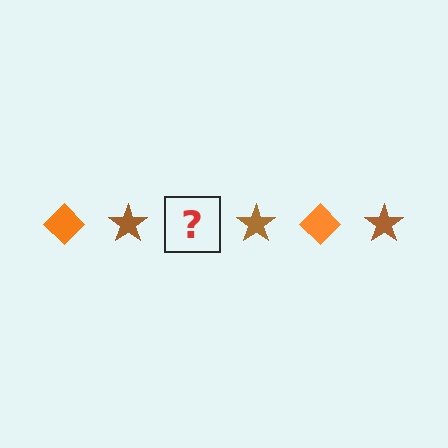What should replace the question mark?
The question mark should be replaced with an orange diamond.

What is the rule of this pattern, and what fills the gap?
The rule is that the pattern alternates between orange diamond and brown star. The gap should be filled with an orange diamond.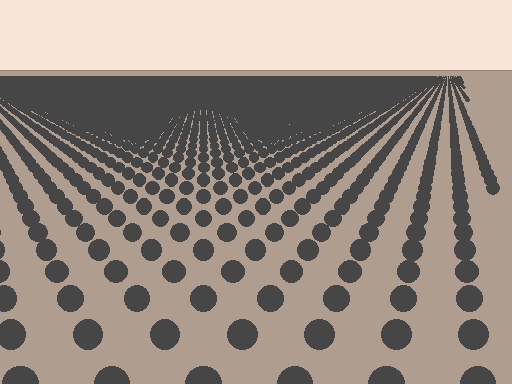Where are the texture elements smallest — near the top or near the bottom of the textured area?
Near the top.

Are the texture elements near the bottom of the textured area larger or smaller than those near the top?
Larger. Near the bottom, elements are closer to the viewer and appear at a bigger on-screen size.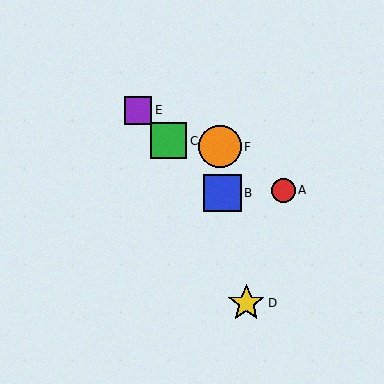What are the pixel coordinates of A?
Object A is at (283, 190).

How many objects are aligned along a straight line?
3 objects (B, C, E) are aligned along a straight line.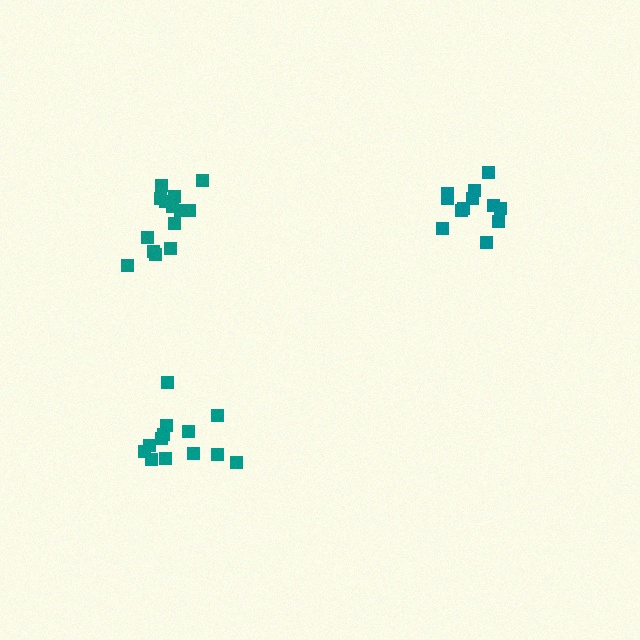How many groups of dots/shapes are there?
There are 3 groups.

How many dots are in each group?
Group 1: 12 dots, Group 2: 13 dots, Group 3: 14 dots (39 total).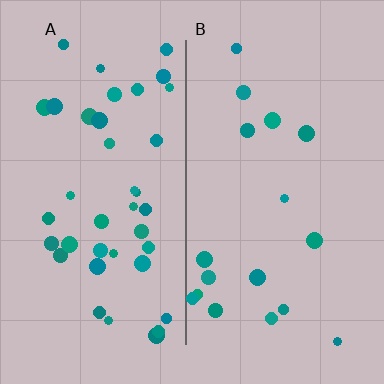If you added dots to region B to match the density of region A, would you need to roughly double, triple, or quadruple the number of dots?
Approximately double.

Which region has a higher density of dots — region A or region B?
A (the left).